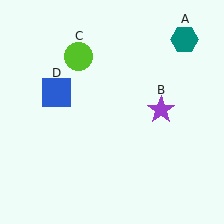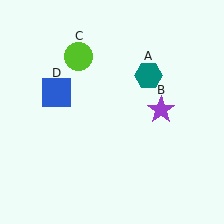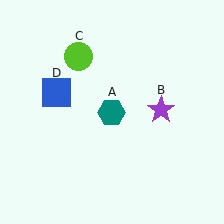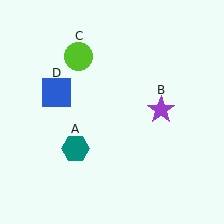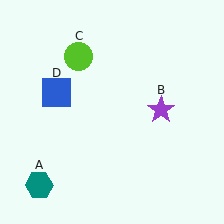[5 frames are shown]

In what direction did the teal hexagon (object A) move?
The teal hexagon (object A) moved down and to the left.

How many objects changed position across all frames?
1 object changed position: teal hexagon (object A).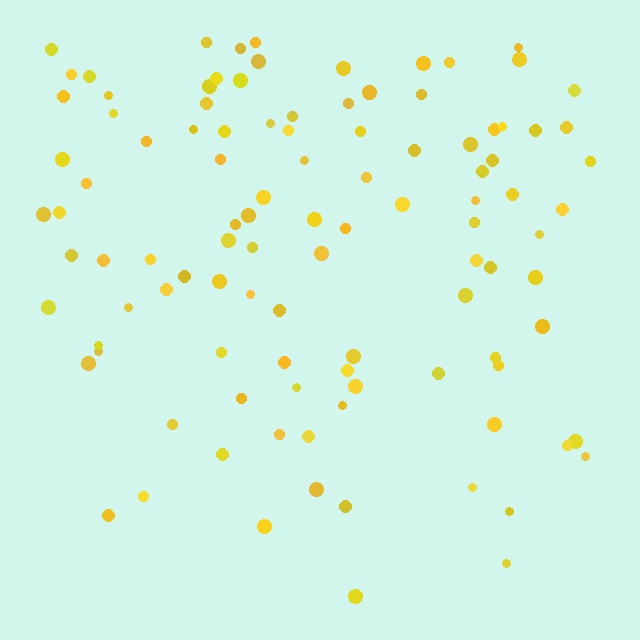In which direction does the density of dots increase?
From bottom to top, with the top side densest.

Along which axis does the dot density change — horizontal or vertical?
Vertical.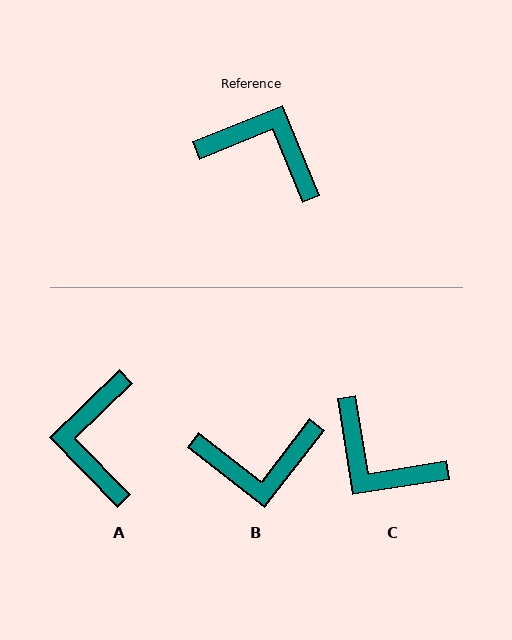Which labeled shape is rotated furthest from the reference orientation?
C, about 167 degrees away.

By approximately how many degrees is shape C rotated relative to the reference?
Approximately 167 degrees counter-clockwise.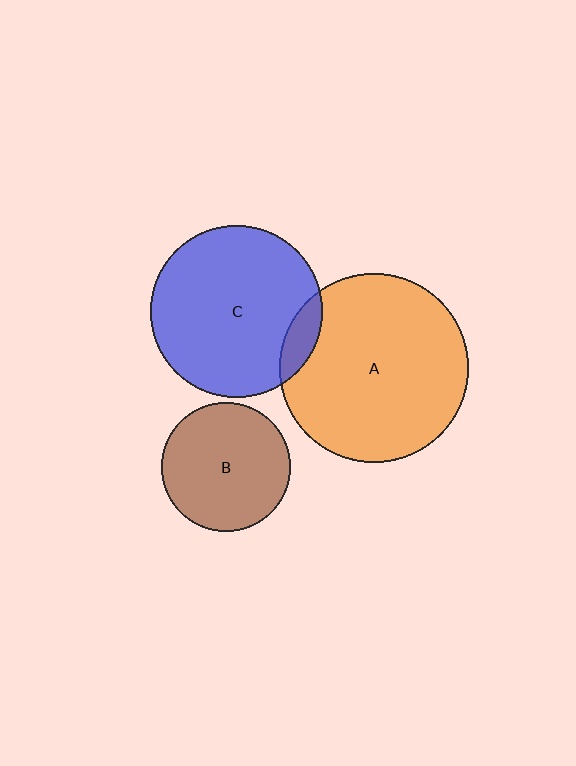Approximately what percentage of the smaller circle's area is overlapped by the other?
Approximately 10%.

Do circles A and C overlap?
Yes.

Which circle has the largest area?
Circle A (orange).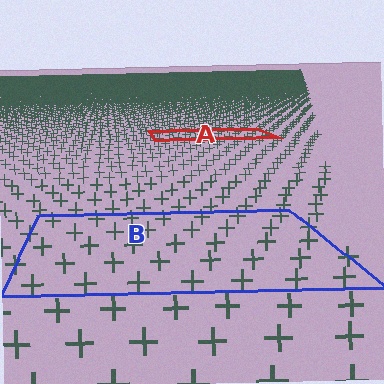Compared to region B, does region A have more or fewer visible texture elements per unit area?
Region A has more texture elements per unit area — they are packed more densely because it is farther away.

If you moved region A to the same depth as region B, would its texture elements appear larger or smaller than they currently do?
They would appear larger. At a closer depth, the same texture elements are projected at a bigger on-screen size.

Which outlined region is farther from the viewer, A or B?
Region A is farther from the viewer — the texture elements inside it appear smaller and more densely packed.